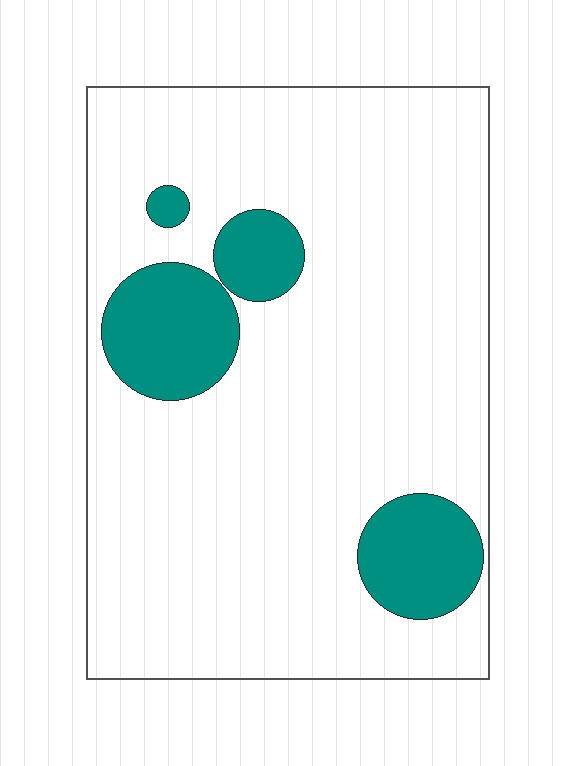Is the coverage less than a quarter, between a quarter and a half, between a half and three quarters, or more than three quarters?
Less than a quarter.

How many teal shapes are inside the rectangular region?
4.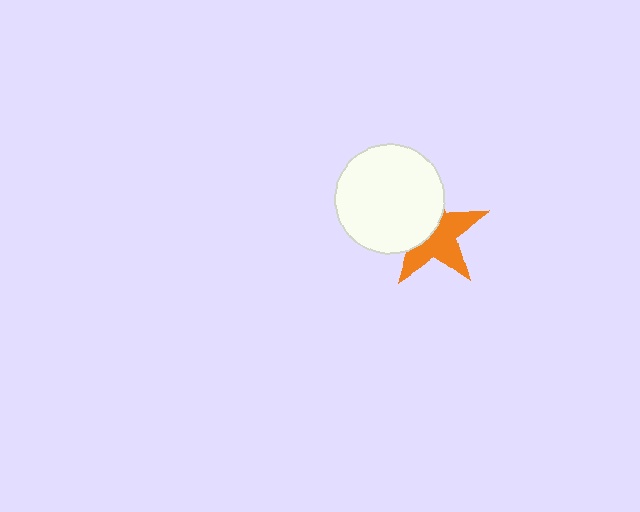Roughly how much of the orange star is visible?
About half of it is visible (roughly 55%).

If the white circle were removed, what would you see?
You would see the complete orange star.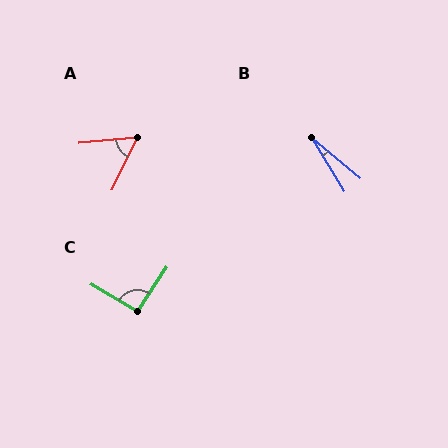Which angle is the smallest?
B, at approximately 19 degrees.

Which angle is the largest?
C, at approximately 93 degrees.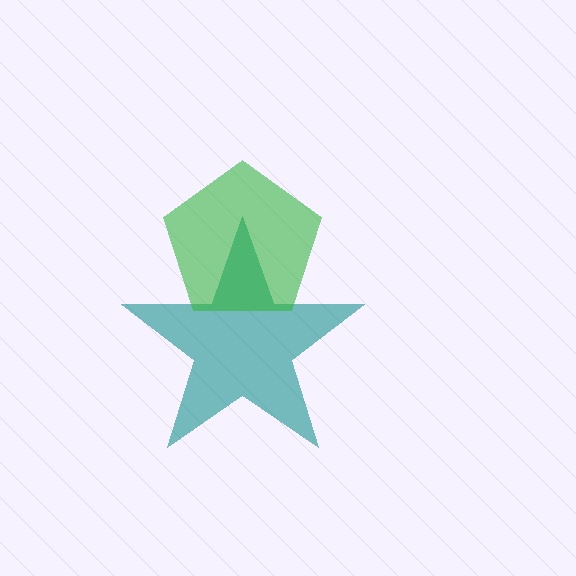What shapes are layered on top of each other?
The layered shapes are: a teal star, a green pentagon.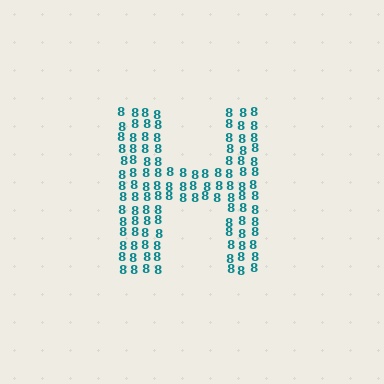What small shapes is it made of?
It is made of small digit 8's.